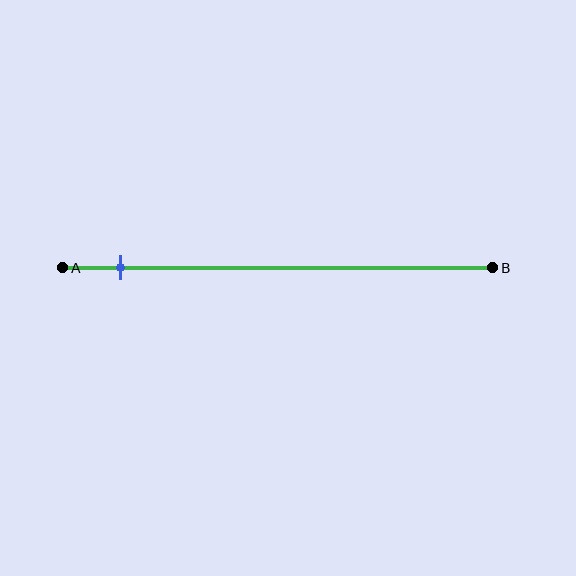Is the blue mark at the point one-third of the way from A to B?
No, the mark is at about 15% from A, not at the 33% one-third point.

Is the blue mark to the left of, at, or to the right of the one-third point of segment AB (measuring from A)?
The blue mark is to the left of the one-third point of segment AB.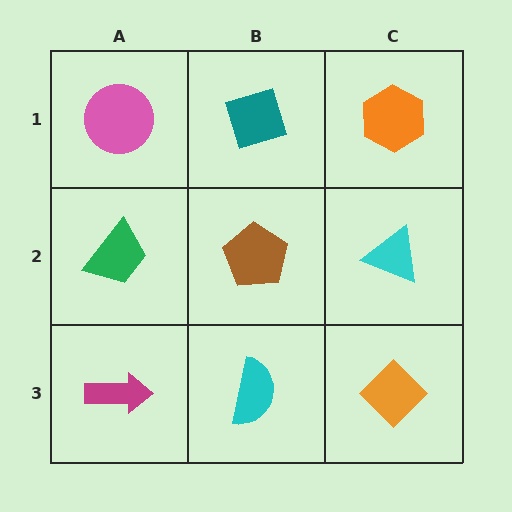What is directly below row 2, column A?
A magenta arrow.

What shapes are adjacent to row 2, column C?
An orange hexagon (row 1, column C), an orange diamond (row 3, column C), a brown pentagon (row 2, column B).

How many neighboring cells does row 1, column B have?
3.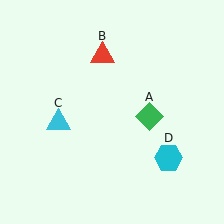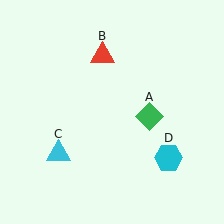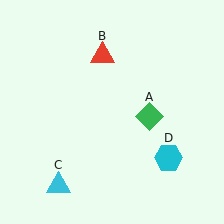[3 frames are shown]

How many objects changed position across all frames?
1 object changed position: cyan triangle (object C).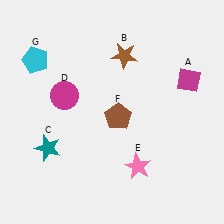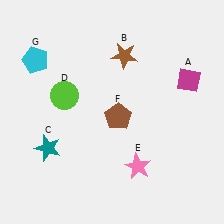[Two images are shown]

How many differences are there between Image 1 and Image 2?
There is 1 difference between the two images.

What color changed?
The circle (D) changed from magenta in Image 1 to lime in Image 2.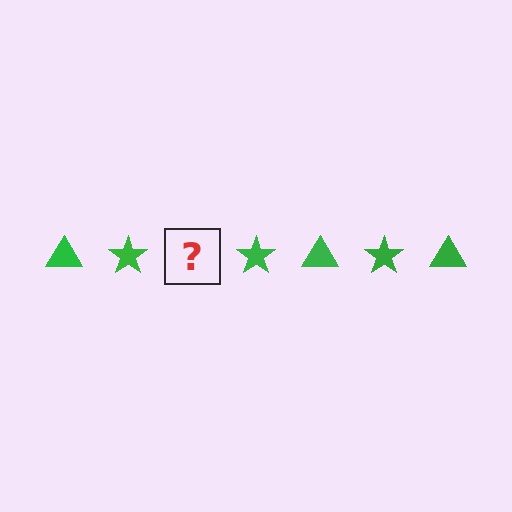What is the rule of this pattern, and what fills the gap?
The rule is that the pattern cycles through triangle, star shapes in green. The gap should be filled with a green triangle.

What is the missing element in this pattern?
The missing element is a green triangle.